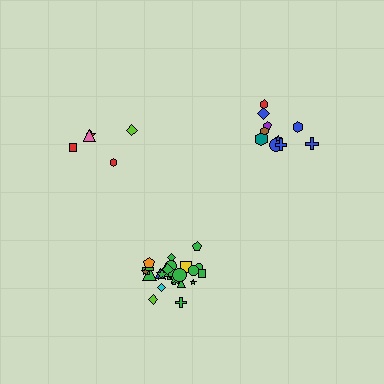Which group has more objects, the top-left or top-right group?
The top-right group.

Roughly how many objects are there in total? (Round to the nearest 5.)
Roughly 40 objects in total.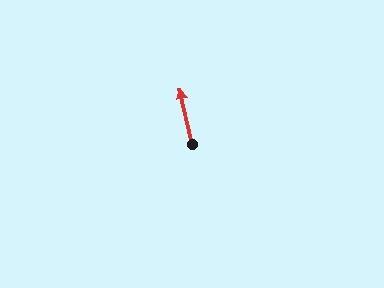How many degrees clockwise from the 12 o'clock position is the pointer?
Approximately 347 degrees.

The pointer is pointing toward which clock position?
Roughly 12 o'clock.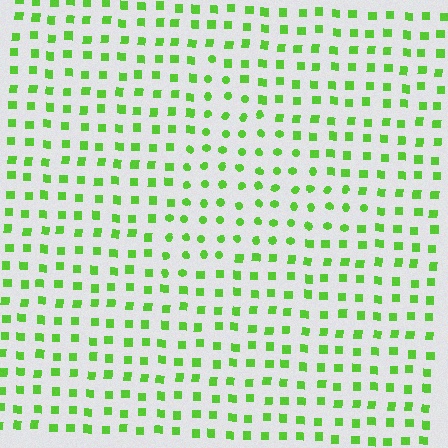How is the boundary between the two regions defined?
The boundary is defined by a change in element shape: circles inside vs. squares outside. All elements share the same color and spacing.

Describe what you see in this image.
The image is filled with small lime elements arranged in a uniform grid. A triangle-shaped region contains circles, while the surrounding area contains squares. The boundary is defined purely by the change in element shape.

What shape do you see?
I see a triangle.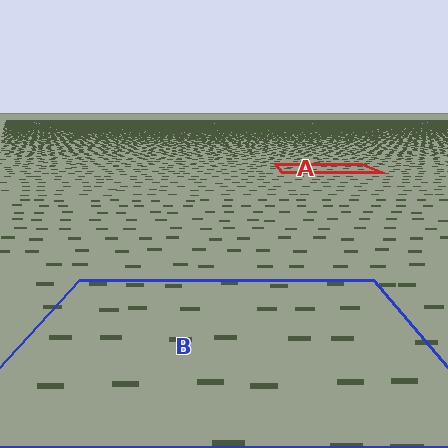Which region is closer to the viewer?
Region B is closer. The texture elements there are larger and more spread out.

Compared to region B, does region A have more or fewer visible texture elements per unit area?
Region A has more texture elements per unit area — they are packed more densely because it is farther away.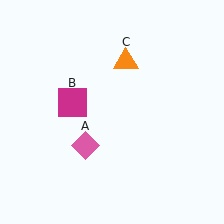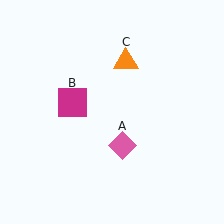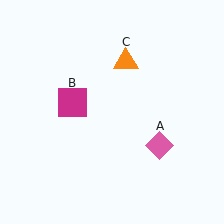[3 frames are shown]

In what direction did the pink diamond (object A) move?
The pink diamond (object A) moved right.